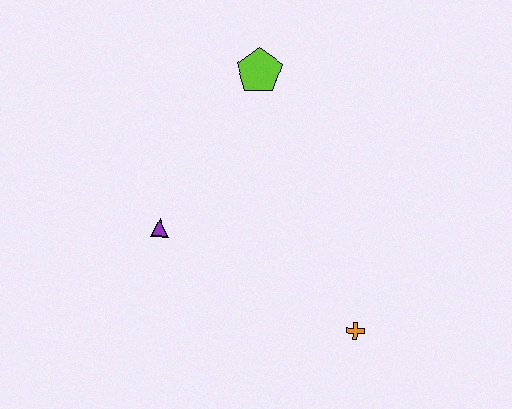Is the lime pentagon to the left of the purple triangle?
No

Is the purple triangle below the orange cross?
No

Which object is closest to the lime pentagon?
The purple triangle is closest to the lime pentagon.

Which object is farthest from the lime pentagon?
The orange cross is farthest from the lime pentagon.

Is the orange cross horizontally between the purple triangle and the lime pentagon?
No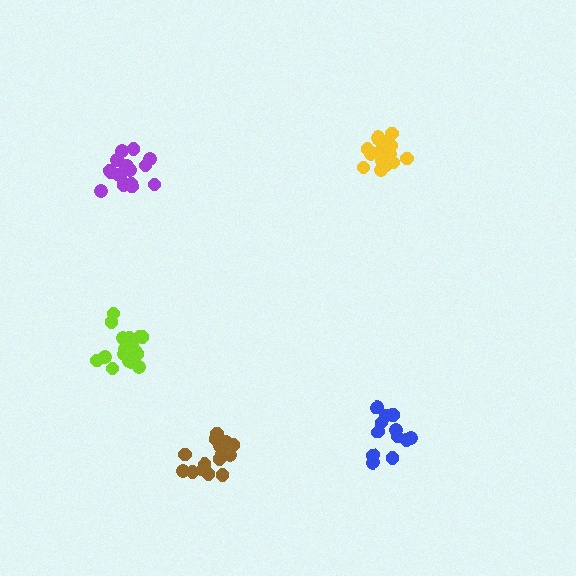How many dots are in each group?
Group 1: 13 dots, Group 2: 19 dots, Group 3: 19 dots, Group 4: 18 dots, Group 5: 19 dots (88 total).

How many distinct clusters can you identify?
There are 5 distinct clusters.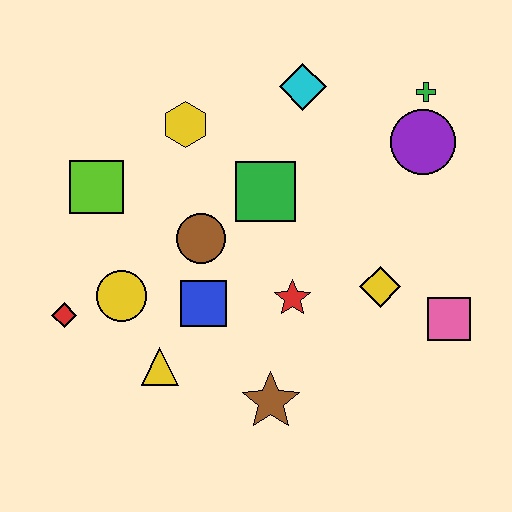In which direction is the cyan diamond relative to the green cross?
The cyan diamond is to the left of the green cross.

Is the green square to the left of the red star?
Yes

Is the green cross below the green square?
No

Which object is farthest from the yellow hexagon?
The pink square is farthest from the yellow hexagon.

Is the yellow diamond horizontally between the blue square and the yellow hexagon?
No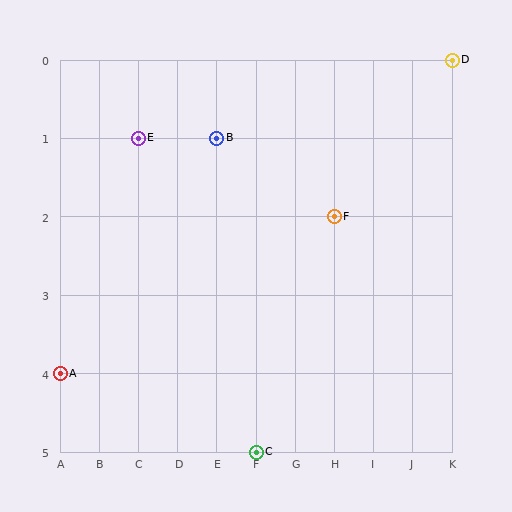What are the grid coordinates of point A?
Point A is at grid coordinates (A, 4).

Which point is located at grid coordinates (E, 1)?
Point B is at (E, 1).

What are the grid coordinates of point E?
Point E is at grid coordinates (C, 1).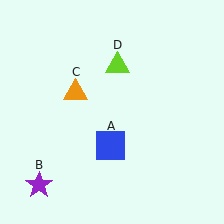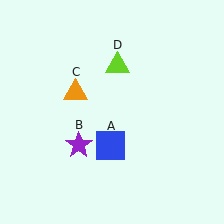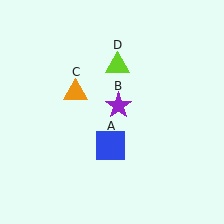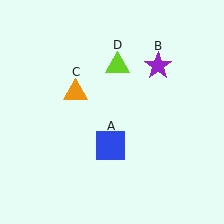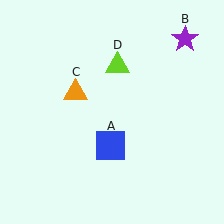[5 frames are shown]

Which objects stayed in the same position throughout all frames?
Blue square (object A) and orange triangle (object C) and lime triangle (object D) remained stationary.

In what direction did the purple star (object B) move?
The purple star (object B) moved up and to the right.